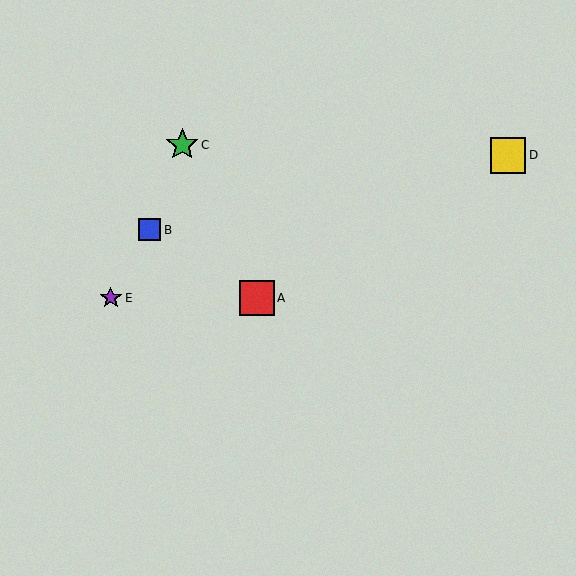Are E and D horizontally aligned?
No, E is at y≈298 and D is at y≈155.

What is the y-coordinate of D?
Object D is at y≈155.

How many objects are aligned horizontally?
2 objects (A, E) are aligned horizontally.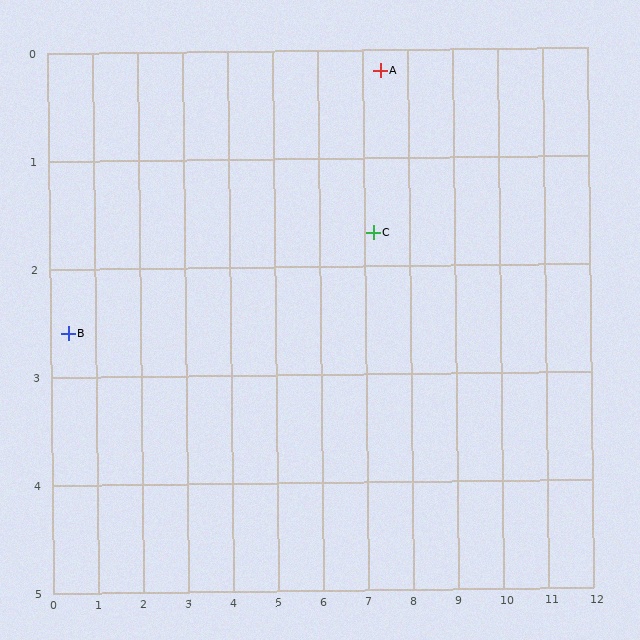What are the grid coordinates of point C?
Point C is at approximately (7.2, 1.7).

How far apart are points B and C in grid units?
Points B and C are about 6.9 grid units apart.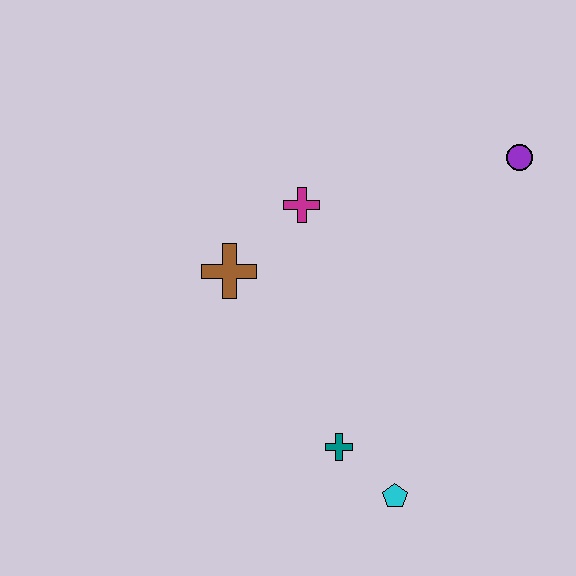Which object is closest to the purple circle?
The magenta cross is closest to the purple circle.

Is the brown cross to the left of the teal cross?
Yes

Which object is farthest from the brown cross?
The purple circle is farthest from the brown cross.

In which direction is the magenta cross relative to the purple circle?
The magenta cross is to the left of the purple circle.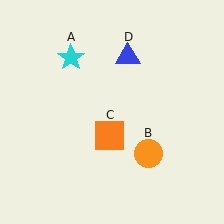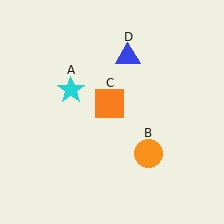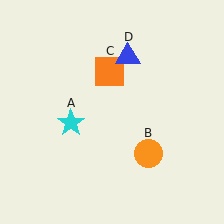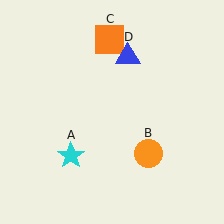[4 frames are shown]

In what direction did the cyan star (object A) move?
The cyan star (object A) moved down.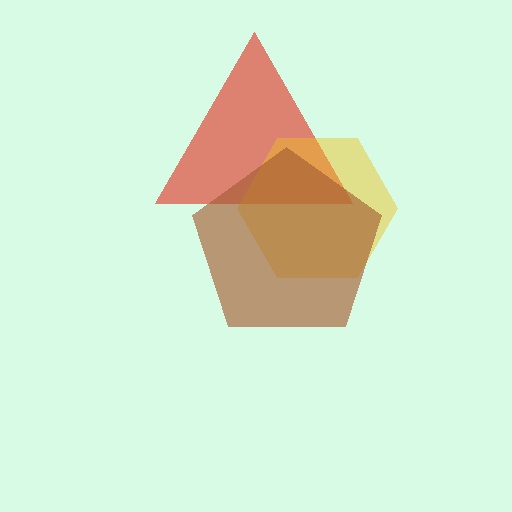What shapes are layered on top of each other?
The layered shapes are: a red triangle, a yellow hexagon, a brown pentagon.